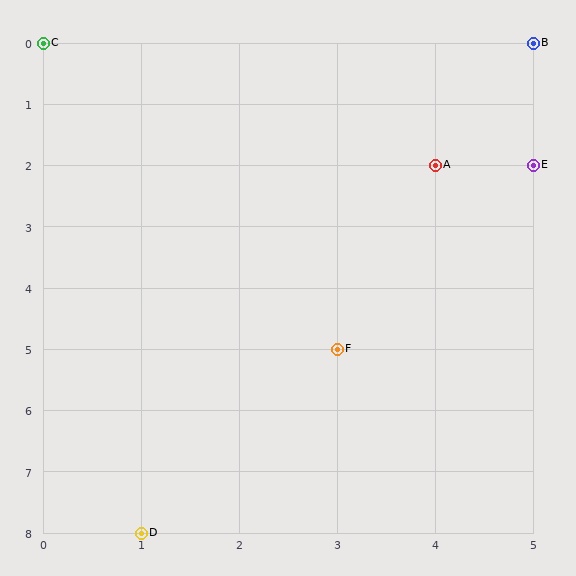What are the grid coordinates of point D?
Point D is at grid coordinates (1, 8).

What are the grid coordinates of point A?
Point A is at grid coordinates (4, 2).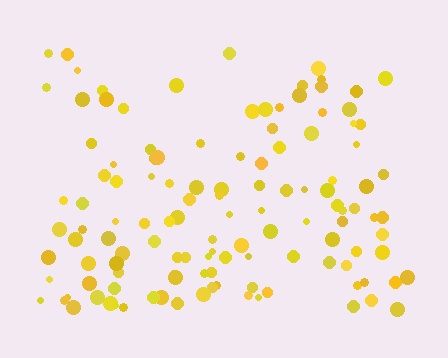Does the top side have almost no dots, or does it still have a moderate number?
Still a moderate number, just noticeably fewer than the bottom.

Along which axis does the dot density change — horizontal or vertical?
Vertical.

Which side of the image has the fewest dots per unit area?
The top.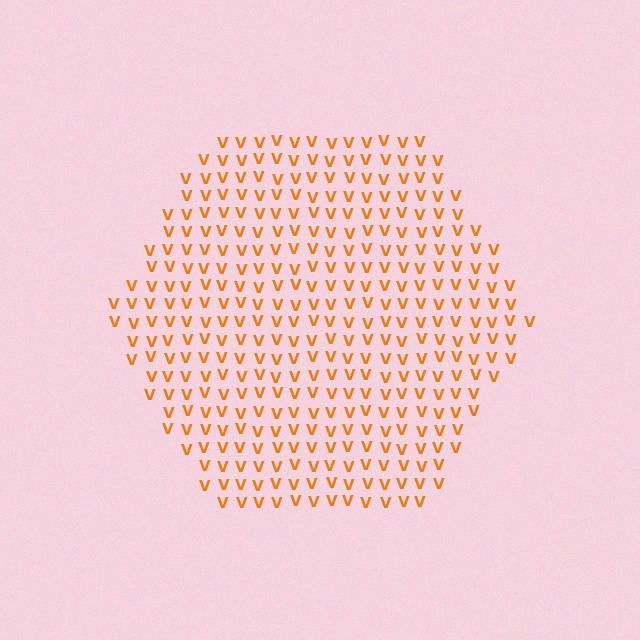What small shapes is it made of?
It is made of small letter V's.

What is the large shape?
The large shape is a hexagon.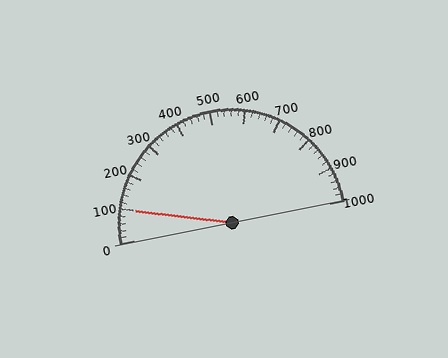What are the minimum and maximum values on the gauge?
The gauge ranges from 0 to 1000.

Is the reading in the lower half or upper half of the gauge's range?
The reading is in the lower half of the range (0 to 1000).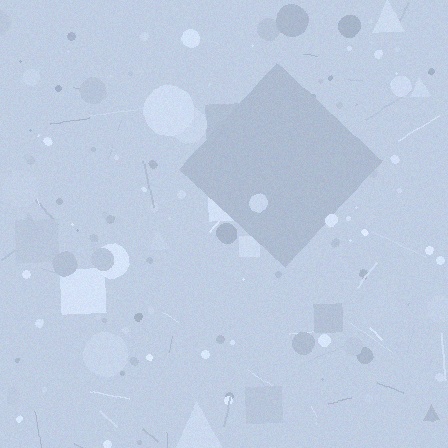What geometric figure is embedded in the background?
A diamond is embedded in the background.